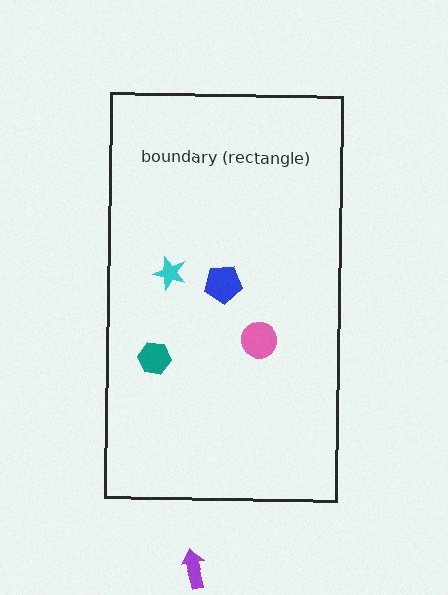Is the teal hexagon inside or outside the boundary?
Inside.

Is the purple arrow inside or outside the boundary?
Outside.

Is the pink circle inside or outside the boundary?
Inside.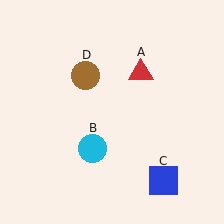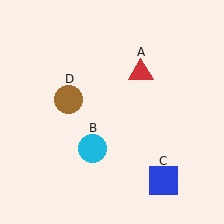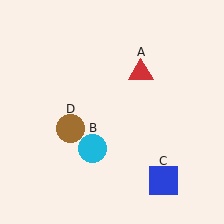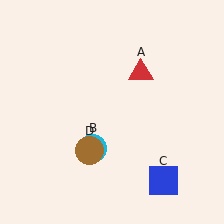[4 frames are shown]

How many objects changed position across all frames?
1 object changed position: brown circle (object D).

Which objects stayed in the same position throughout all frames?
Red triangle (object A) and cyan circle (object B) and blue square (object C) remained stationary.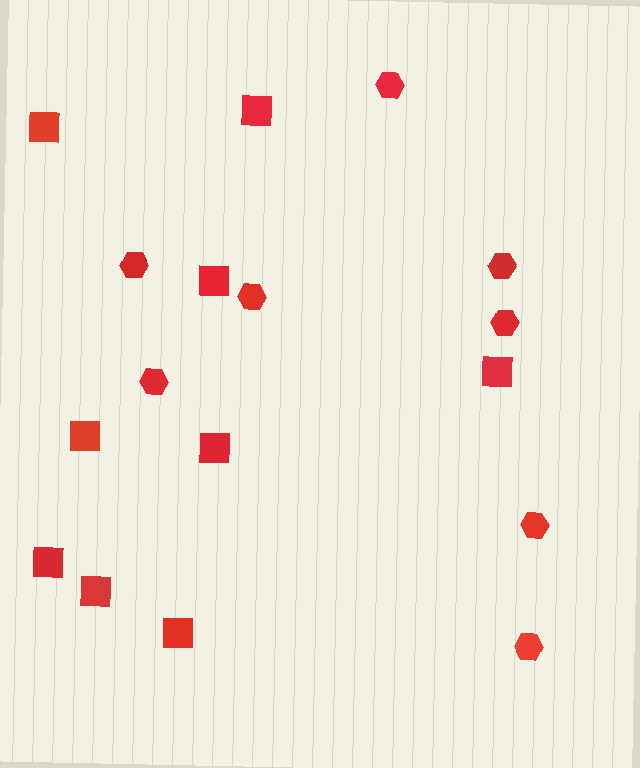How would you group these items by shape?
There are 2 groups: one group of squares (9) and one group of hexagons (8).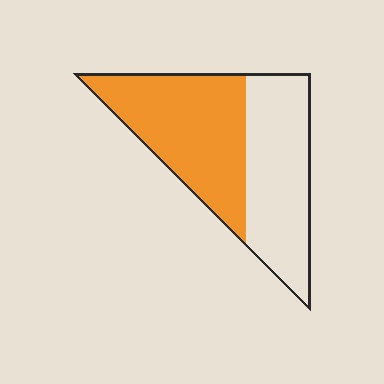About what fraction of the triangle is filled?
About one half (1/2).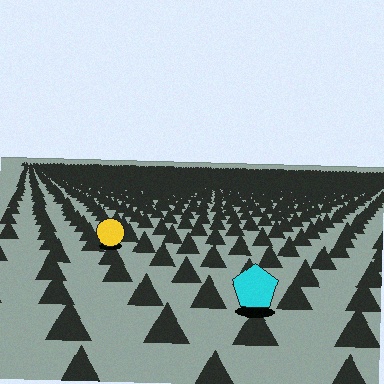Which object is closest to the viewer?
The cyan pentagon is closest. The texture marks near it are larger and more spread out.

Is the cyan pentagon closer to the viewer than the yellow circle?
Yes. The cyan pentagon is closer — you can tell from the texture gradient: the ground texture is coarser near it.